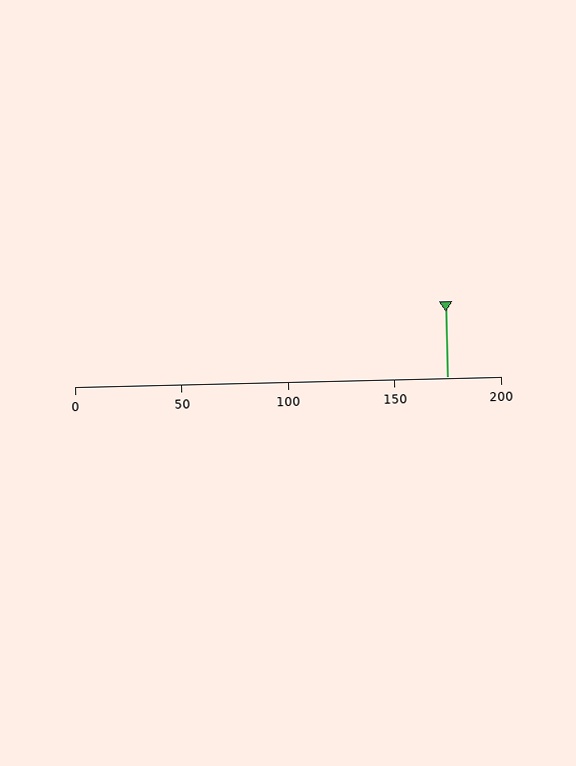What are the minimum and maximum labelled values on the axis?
The axis runs from 0 to 200.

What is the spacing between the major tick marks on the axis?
The major ticks are spaced 50 apart.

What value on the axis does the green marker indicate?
The marker indicates approximately 175.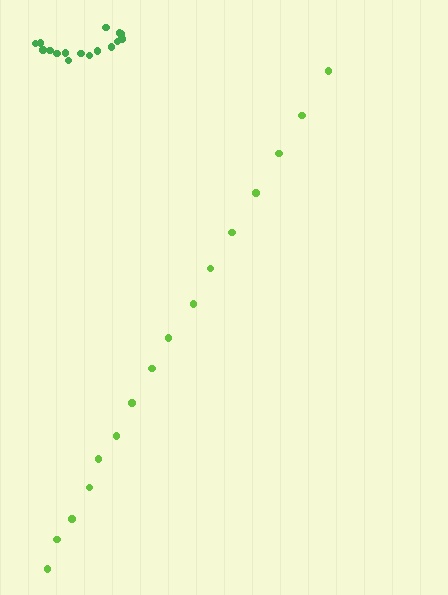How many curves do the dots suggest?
There are 2 distinct paths.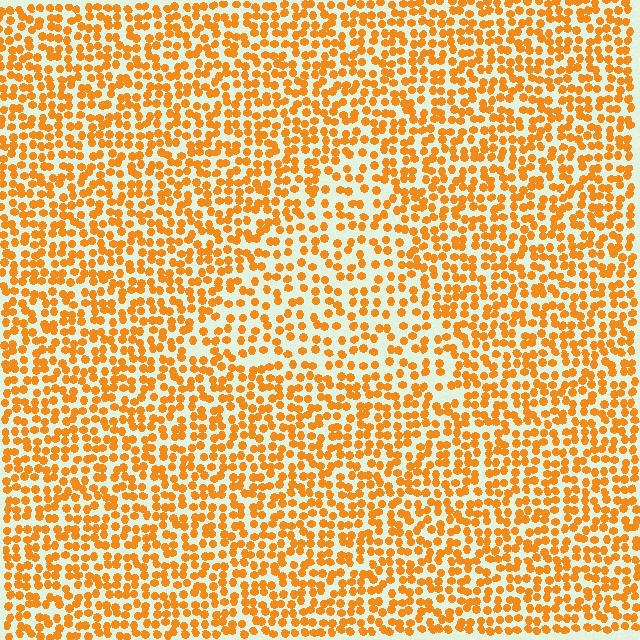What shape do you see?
I see a triangle.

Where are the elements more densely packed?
The elements are more densely packed outside the triangle boundary.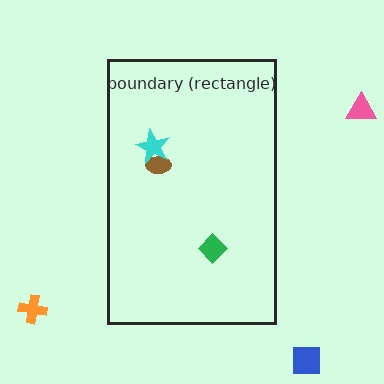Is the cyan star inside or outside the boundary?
Inside.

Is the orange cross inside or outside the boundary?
Outside.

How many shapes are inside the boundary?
3 inside, 3 outside.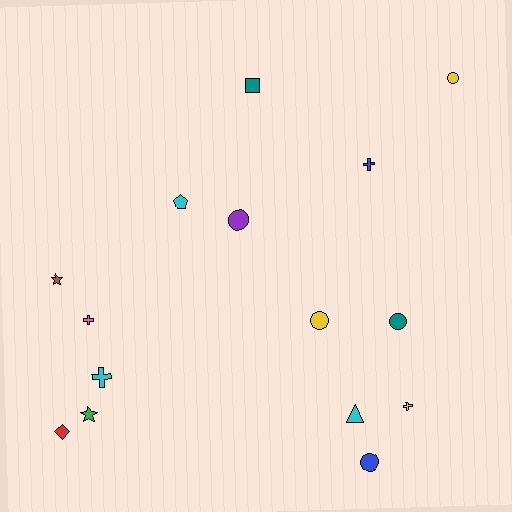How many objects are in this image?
There are 15 objects.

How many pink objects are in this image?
There is 1 pink object.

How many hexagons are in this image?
There are no hexagons.